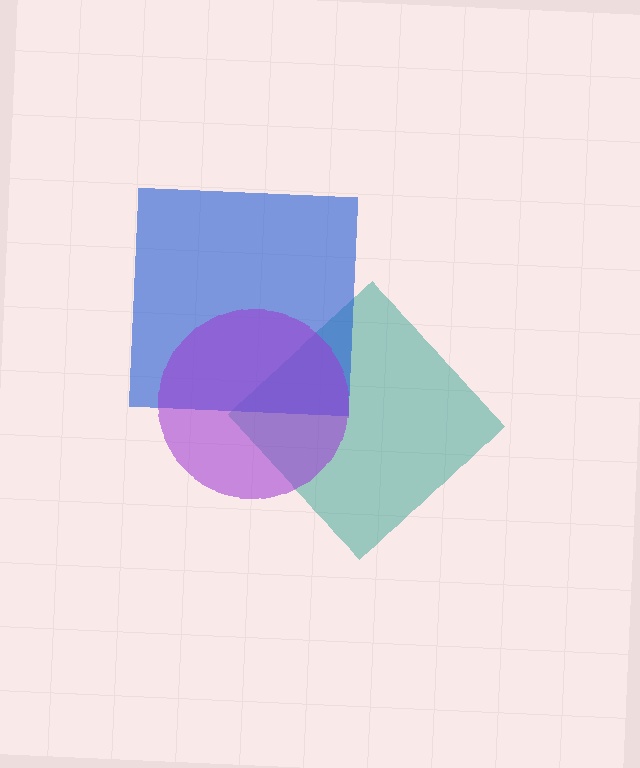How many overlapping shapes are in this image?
There are 3 overlapping shapes in the image.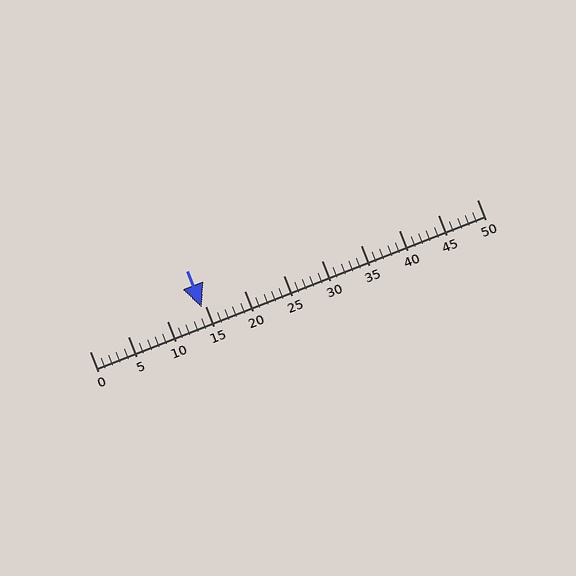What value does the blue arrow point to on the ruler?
The blue arrow points to approximately 14.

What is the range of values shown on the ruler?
The ruler shows values from 0 to 50.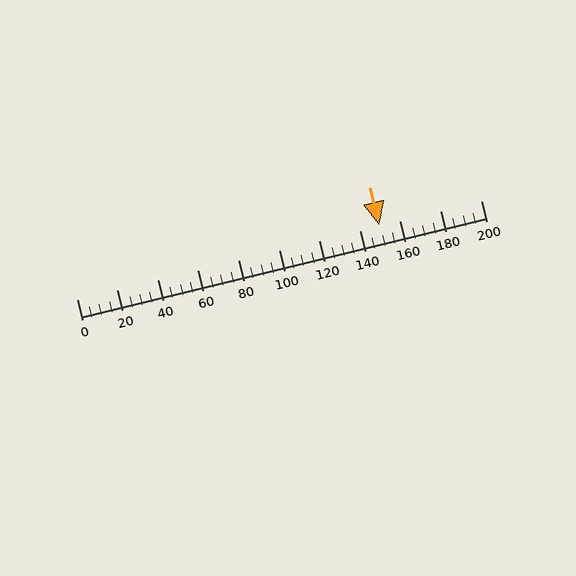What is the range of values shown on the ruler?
The ruler shows values from 0 to 200.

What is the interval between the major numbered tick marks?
The major tick marks are spaced 20 units apart.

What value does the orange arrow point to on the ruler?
The orange arrow points to approximately 150.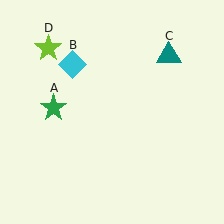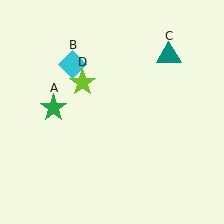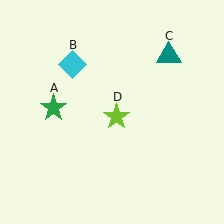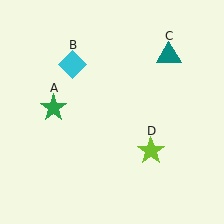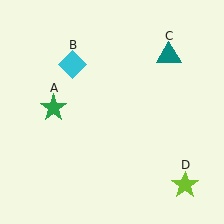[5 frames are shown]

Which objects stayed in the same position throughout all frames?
Green star (object A) and cyan diamond (object B) and teal triangle (object C) remained stationary.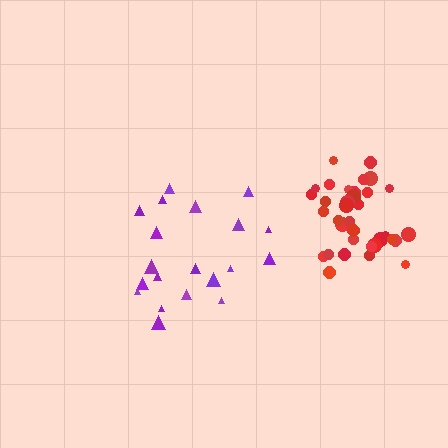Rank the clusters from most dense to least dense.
red, purple.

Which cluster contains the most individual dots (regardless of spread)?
Red (35).